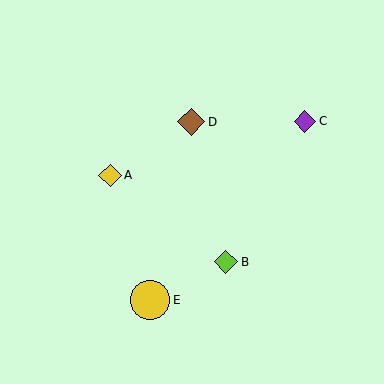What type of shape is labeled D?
Shape D is a brown diamond.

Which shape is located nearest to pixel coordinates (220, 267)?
The lime diamond (labeled B) at (226, 262) is nearest to that location.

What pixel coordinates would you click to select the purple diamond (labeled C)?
Click at (305, 121) to select the purple diamond C.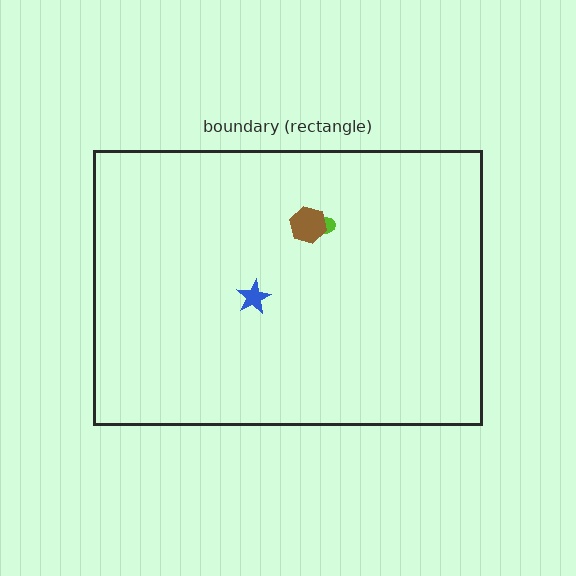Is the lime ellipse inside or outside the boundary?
Inside.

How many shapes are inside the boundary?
3 inside, 0 outside.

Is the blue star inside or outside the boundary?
Inside.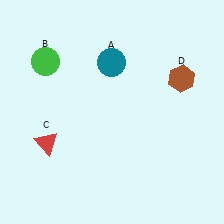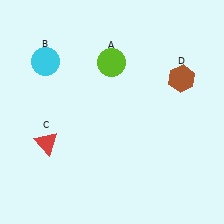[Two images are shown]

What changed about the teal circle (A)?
In Image 1, A is teal. In Image 2, it changed to lime.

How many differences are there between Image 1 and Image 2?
There are 2 differences between the two images.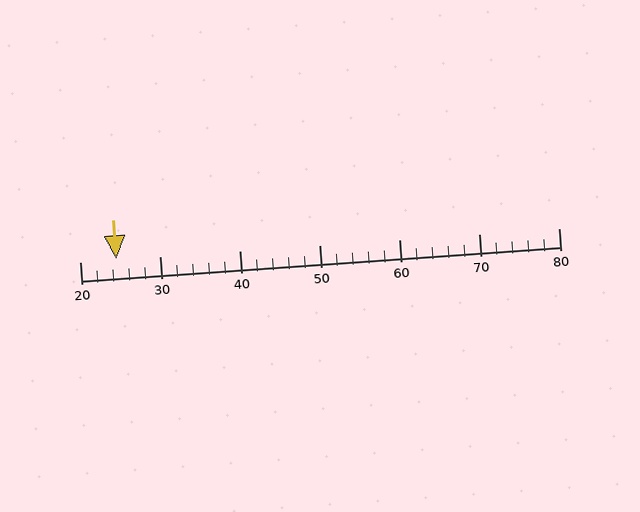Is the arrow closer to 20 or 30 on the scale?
The arrow is closer to 20.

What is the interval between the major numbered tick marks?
The major tick marks are spaced 10 units apart.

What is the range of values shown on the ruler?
The ruler shows values from 20 to 80.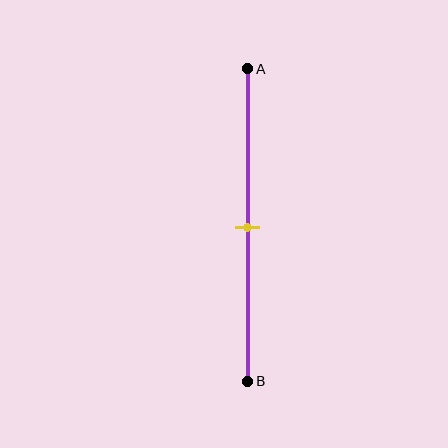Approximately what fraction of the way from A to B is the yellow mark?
The yellow mark is approximately 50% of the way from A to B.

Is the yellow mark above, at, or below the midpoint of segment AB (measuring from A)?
The yellow mark is approximately at the midpoint of segment AB.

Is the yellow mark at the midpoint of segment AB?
Yes, the mark is approximately at the midpoint.